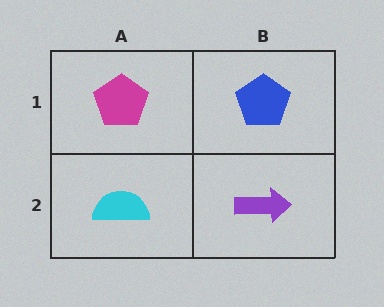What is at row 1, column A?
A magenta pentagon.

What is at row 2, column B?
A purple arrow.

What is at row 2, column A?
A cyan semicircle.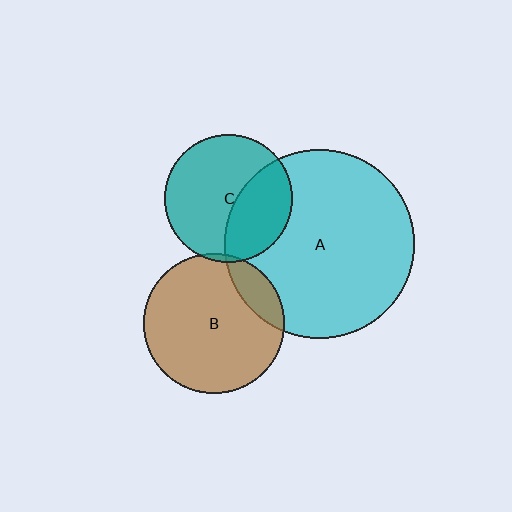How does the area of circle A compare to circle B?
Approximately 1.8 times.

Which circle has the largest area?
Circle A (cyan).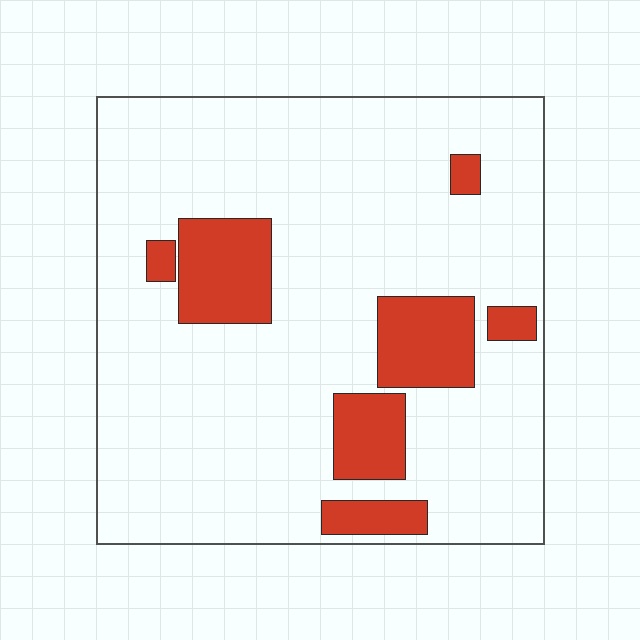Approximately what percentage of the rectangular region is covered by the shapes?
Approximately 15%.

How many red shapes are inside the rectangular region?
7.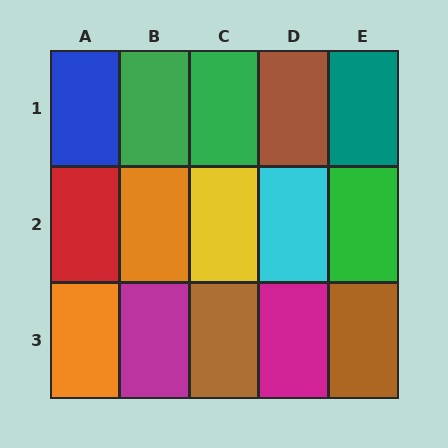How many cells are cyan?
1 cell is cyan.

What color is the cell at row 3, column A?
Orange.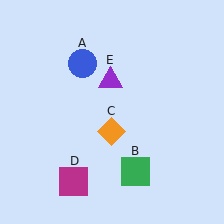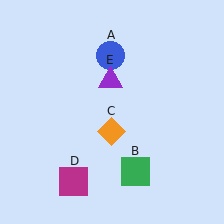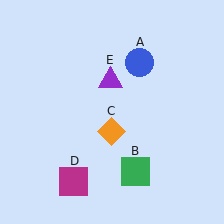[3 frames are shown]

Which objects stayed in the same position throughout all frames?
Green square (object B) and orange diamond (object C) and magenta square (object D) and purple triangle (object E) remained stationary.